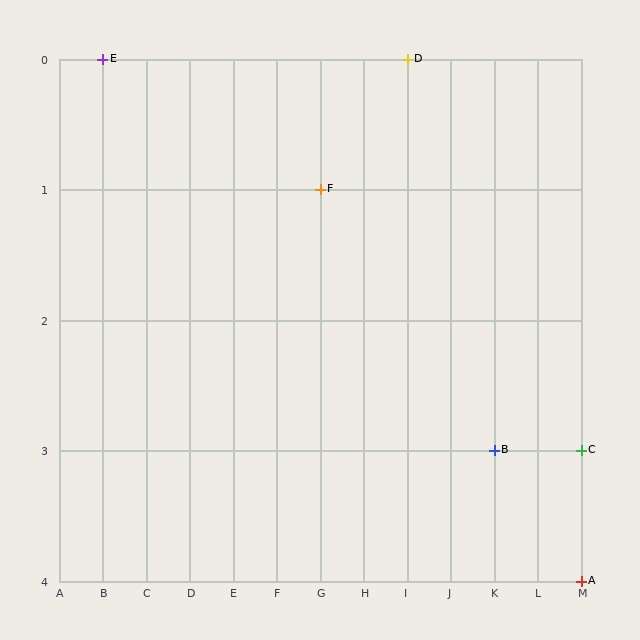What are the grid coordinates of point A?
Point A is at grid coordinates (M, 4).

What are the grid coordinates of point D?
Point D is at grid coordinates (I, 0).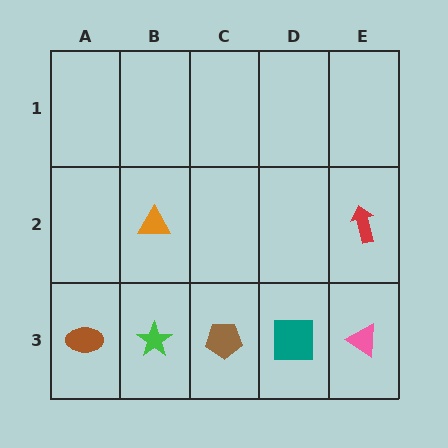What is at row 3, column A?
A brown ellipse.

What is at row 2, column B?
An orange triangle.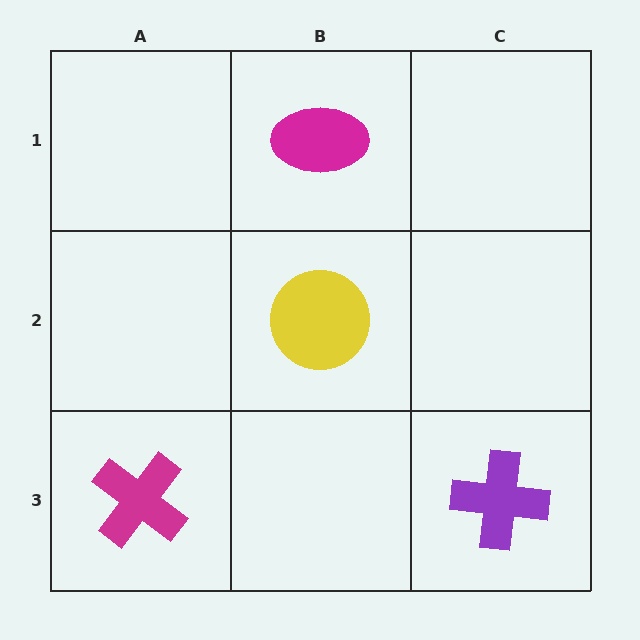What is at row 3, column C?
A purple cross.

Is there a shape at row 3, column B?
No, that cell is empty.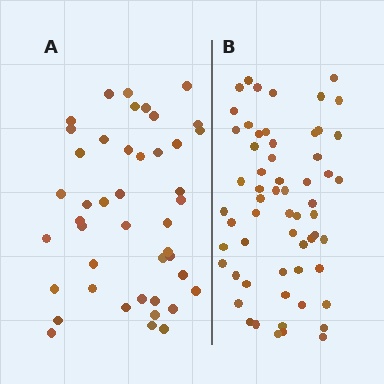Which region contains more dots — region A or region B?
Region B (the right region) has more dots.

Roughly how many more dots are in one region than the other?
Region B has approximately 15 more dots than region A.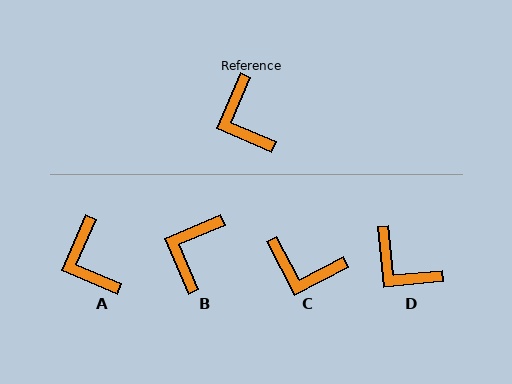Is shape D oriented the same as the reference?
No, it is off by about 29 degrees.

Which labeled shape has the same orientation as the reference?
A.